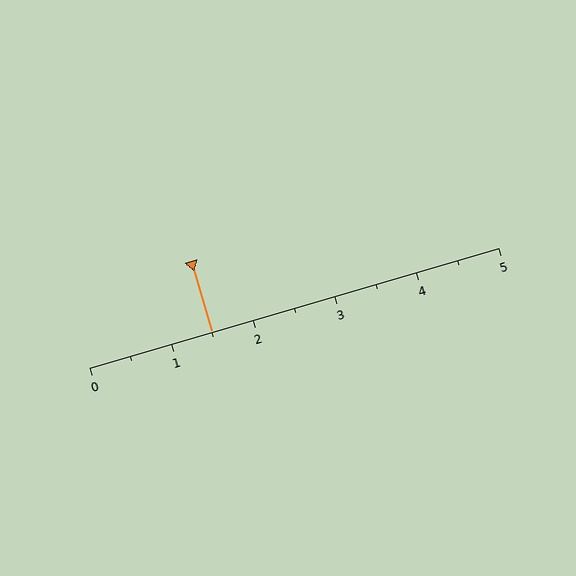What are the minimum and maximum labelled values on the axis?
The axis runs from 0 to 5.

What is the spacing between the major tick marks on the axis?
The major ticks are spaced 1 apart.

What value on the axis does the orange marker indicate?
The marker indicates approximately 1.5.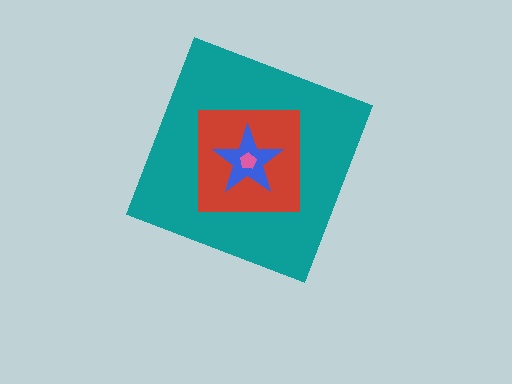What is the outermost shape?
The teal diamond.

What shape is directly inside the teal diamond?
The red square.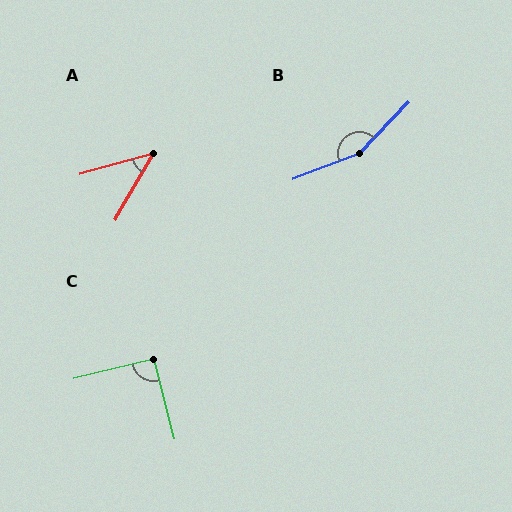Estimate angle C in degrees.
Approximately 90 degrees.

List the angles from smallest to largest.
A (44°), C (90°), B (155°).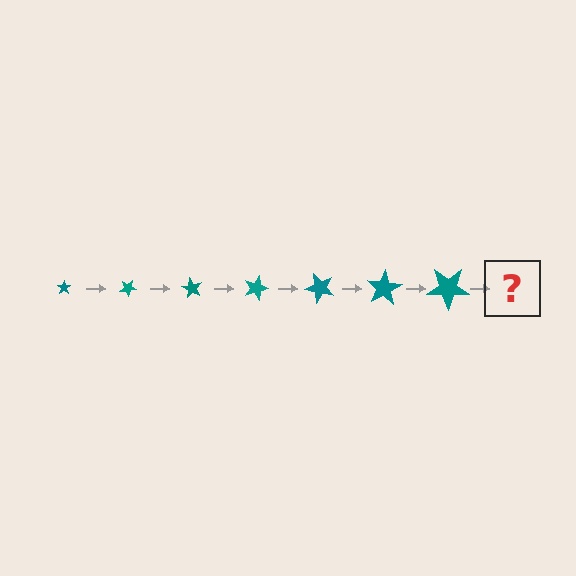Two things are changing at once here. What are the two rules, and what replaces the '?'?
The two rules are that the star grows larger each step and it rotates 30 degrees each step. The '?' should be a star, larger than the previous one and rotated 210 degrees from the start.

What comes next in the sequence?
The next element should be a star, larger than the previous one and rotated 210 degrees from the start.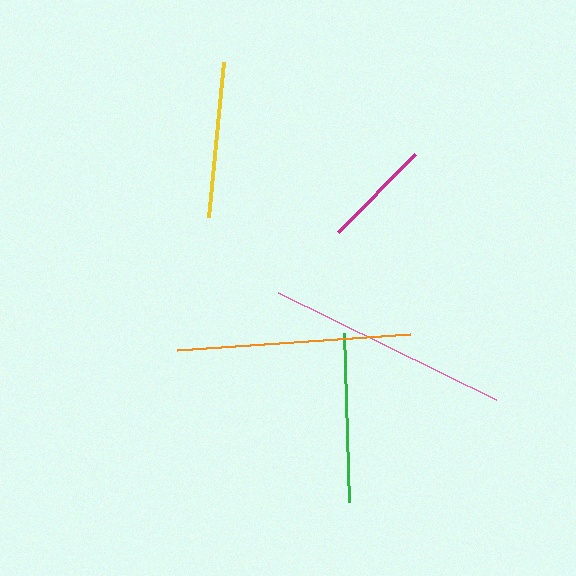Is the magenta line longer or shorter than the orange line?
The orange line is longer than the magenta line.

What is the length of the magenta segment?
The magenta segment is approximately 109 pixels long.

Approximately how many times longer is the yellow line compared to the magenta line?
The yellow line is approximately 1.4 times the length of the magenta line.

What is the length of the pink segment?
The pink segment is approximately 243 pixels long.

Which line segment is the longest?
The pink line is the longest at approximately 243 pixels.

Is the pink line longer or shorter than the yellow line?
The pink line is longer than the yellow line.